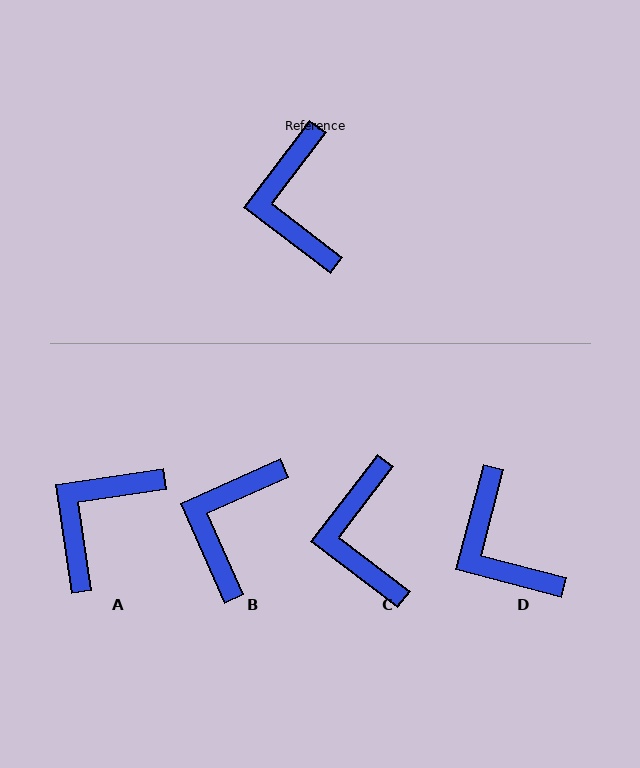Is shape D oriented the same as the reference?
No, it is off by about 23 degrees.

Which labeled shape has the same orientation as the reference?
C.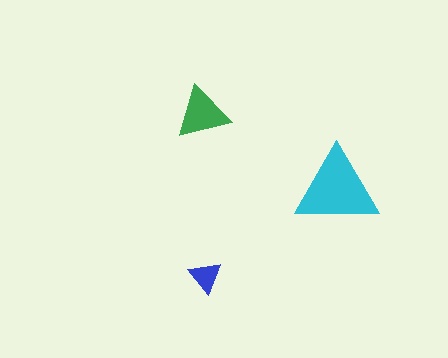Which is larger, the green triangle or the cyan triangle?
The cyan one.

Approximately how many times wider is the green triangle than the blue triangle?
About 1.5 times wider.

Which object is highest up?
The green triangle is topmost.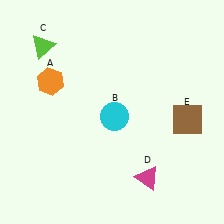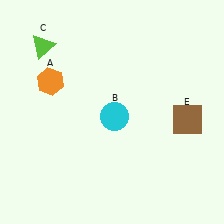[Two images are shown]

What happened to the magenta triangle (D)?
The magenta triangle (D) was removed in Image 2. It was in the bottom-right area of Image 1.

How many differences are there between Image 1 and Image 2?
There is 1 difference between the two images.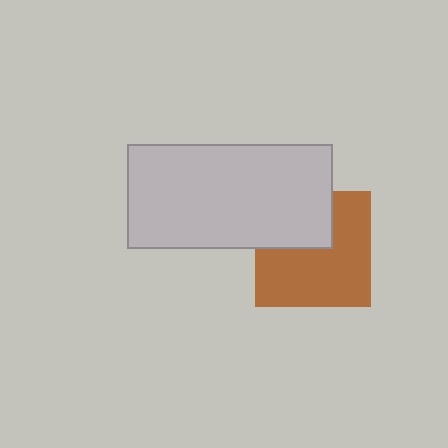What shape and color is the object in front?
The object in front is a light gray rectangle.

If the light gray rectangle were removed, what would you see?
You would see the complete brown square.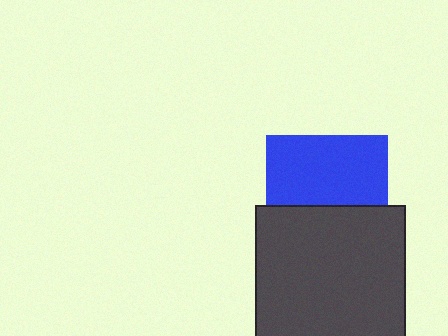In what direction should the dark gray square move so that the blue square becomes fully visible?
The dark gray square should move down. That is the shortest direction to clear the overlap and leave the blue square fully visible.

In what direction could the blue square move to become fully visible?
The blue square could move up. That would shift it out from behind the dark gray square entirely.